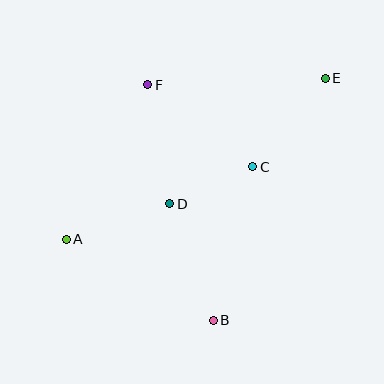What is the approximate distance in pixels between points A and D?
The distance between A and D is approximately 110 pixels.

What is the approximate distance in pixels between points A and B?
The distance between A and B is approximately 168 pixels.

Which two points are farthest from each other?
Points A and E are farthest from each other.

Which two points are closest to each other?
Points C and D are closest to each other.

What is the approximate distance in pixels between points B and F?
The distance between B and F is approximately 244 pixels.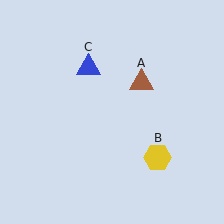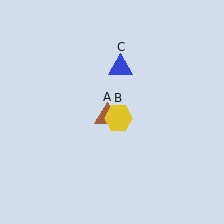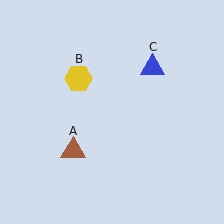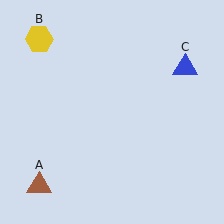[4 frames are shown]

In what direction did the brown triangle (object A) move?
The brown triangle (object A) moved down and to the left.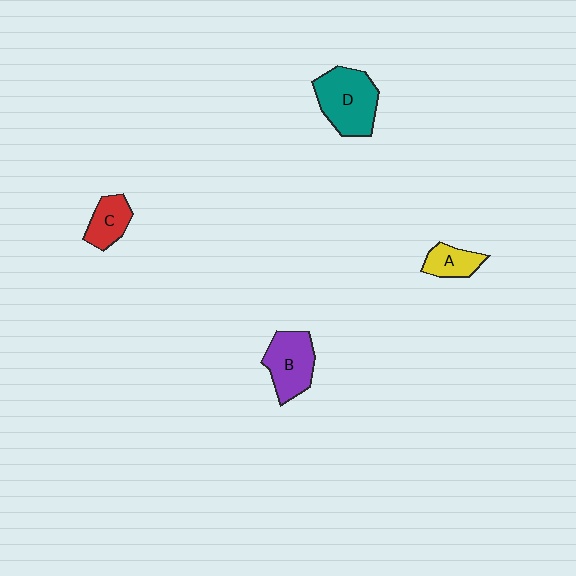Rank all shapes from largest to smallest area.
From largest to smallest: D (teal), B (purple), C (red), A (yellow).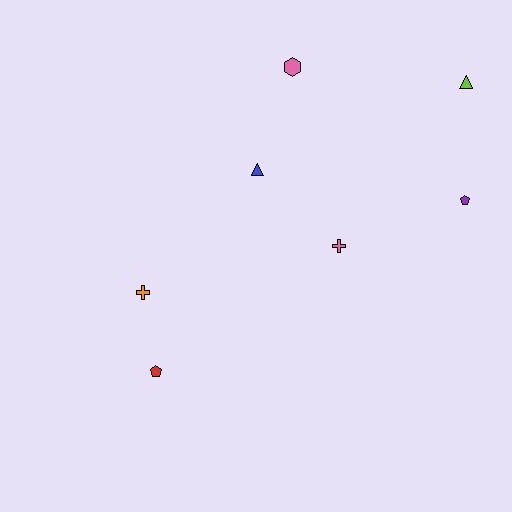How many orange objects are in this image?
There is 1 orange object.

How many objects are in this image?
There are 7 objects.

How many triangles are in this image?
There are 2 triangles.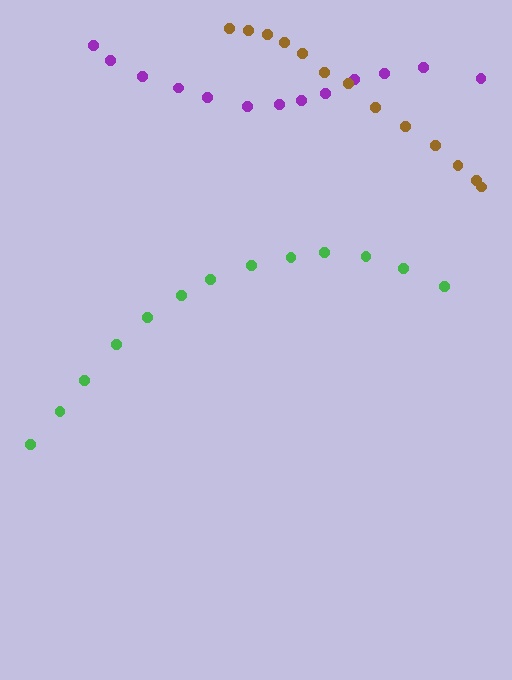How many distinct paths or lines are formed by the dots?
There are 3 distinct paths.